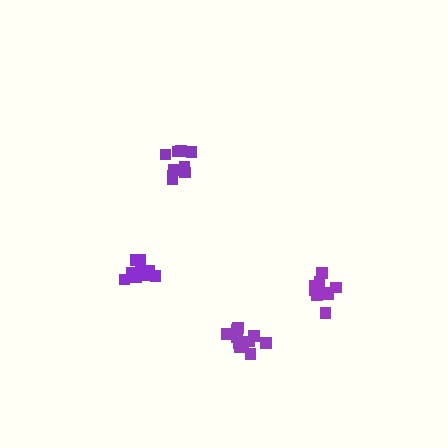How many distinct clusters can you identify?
There are 4 distinct clusters.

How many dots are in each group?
Group 1: 10 dots, Group 2: 11 dots, Group 3: 11 dots, Group 4: 10 dots (42 total).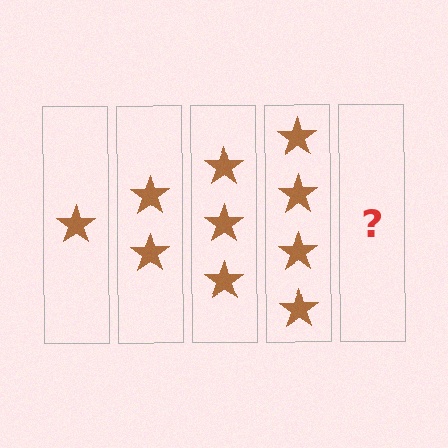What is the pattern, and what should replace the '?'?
The pattern is that each step adds one more star. The '?' should be 5 stars.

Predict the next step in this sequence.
The next step is 5 stars.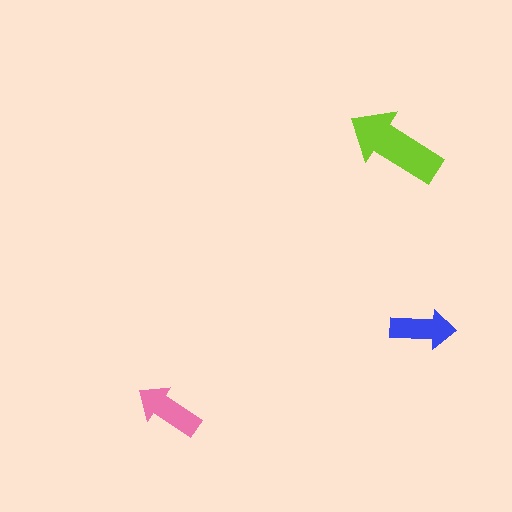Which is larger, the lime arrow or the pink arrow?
The lime one.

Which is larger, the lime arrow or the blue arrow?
The lime one.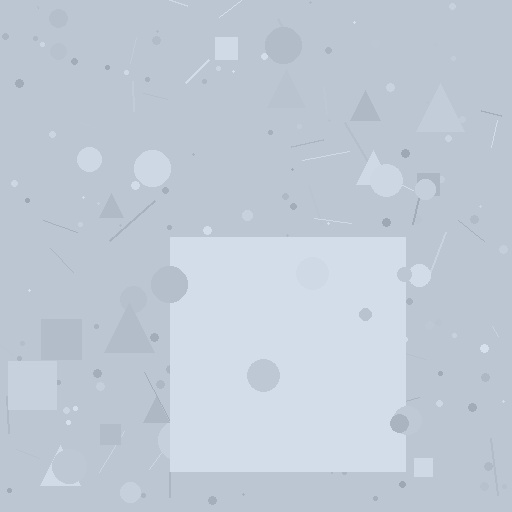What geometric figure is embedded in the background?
A square is embedded in the background.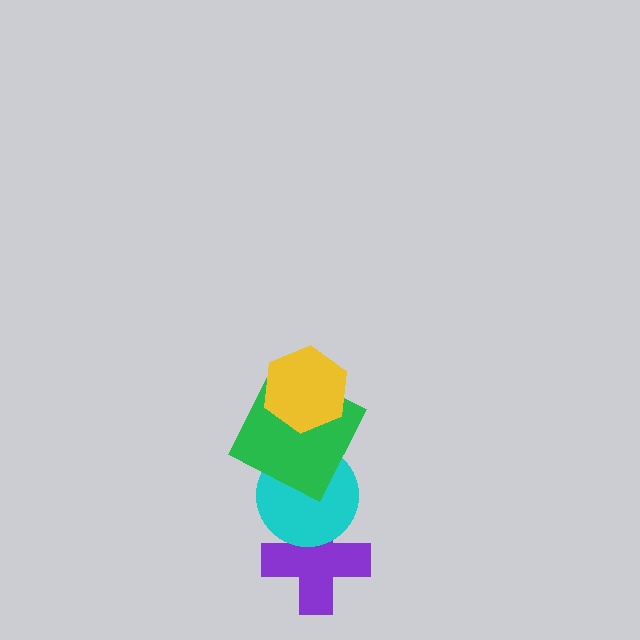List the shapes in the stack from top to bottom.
From top to bottom: the yellow hexagon, the green square, the cyan circle, the purple cross.